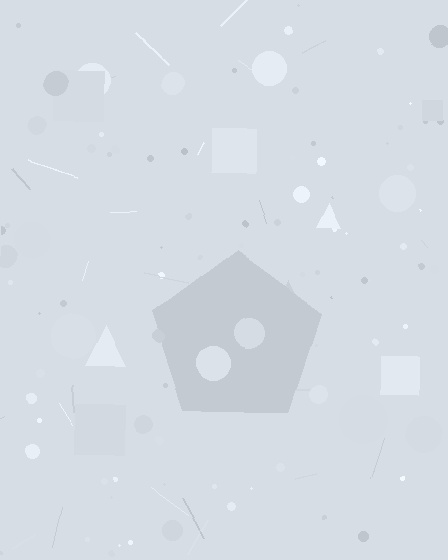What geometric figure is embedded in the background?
A pentagon is embedded in the background.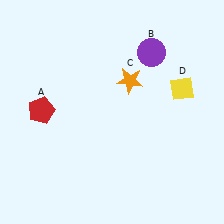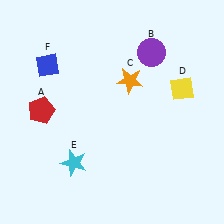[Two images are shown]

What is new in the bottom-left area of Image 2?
A cyan star (E) was added in the bottom-left area of Image 2.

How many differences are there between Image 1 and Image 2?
There are 2 differences between the two images.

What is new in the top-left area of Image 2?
A blue diamond (F) was added in the top-left area of Image 2.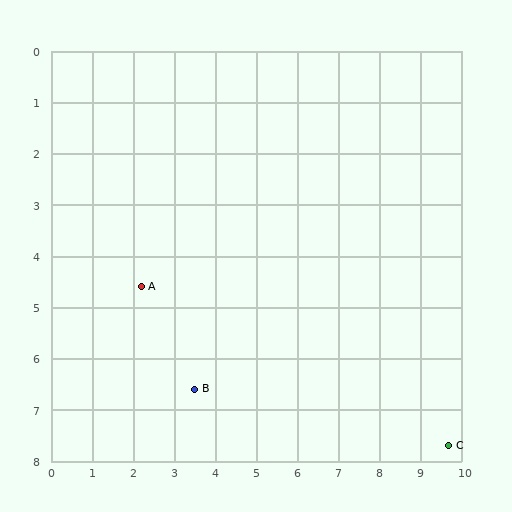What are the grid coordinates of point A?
Point A is at approximately (2.2, 4.6).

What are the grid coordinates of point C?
Point C is at approximately (9.7, 7.7).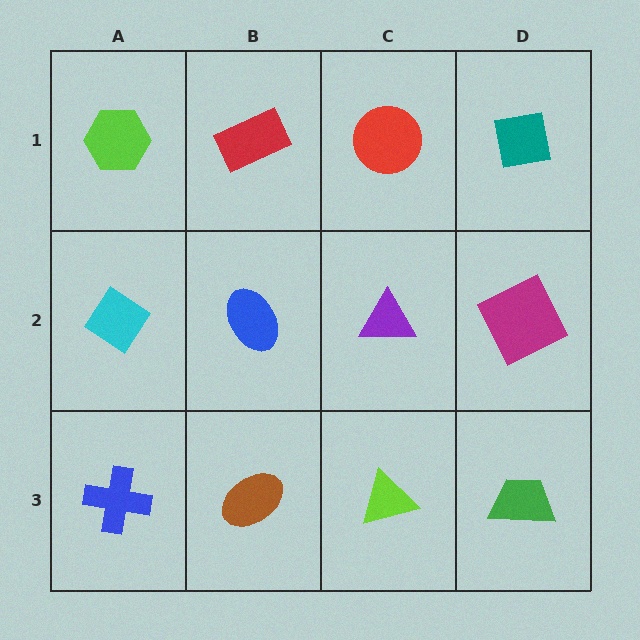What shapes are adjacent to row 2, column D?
A teal square (row 1, column D), a green trapezoid (row 3, column D), a purple triangle (row 2, column C).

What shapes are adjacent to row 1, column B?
A blue ellipse (row 2, column B), a lime hexagon (row 1, column A), a red circle (row 1, column C).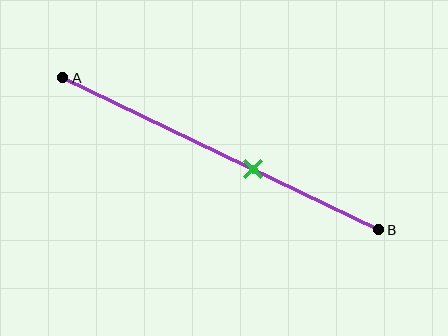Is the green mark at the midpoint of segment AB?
No, the mark is at about 60% from A, not at the 50% midpoint.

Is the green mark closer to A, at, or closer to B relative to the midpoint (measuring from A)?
The green mark is closer to point B than the midpoint of segment AB.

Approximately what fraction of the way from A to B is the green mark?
The green mark is approximately 60% of the way from A to B.